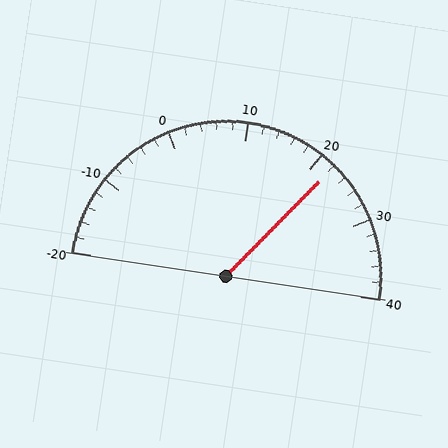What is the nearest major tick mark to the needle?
The nearest major tick mark is 20.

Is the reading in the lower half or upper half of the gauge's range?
The reading is in the upper half of the range (-20 to 40).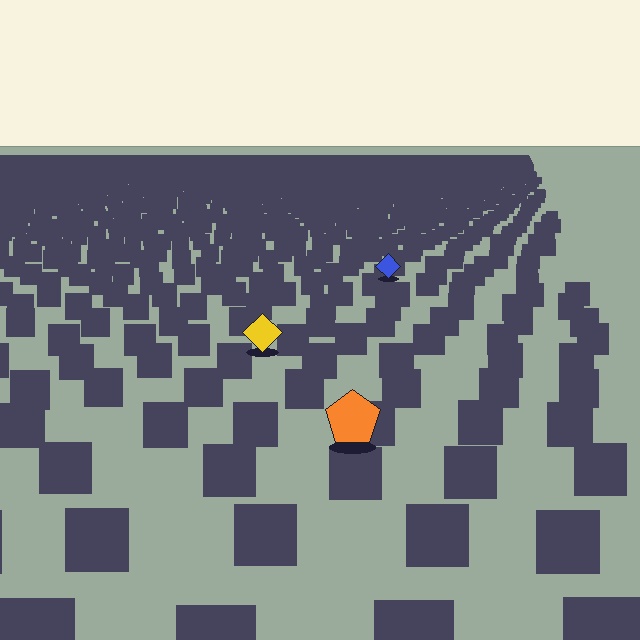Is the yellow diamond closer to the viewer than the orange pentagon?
No. The orange pentagon is closer — you can tell from the texture gradient: the ground texture is coarser near it.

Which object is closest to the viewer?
The orange pentagon is closest. The texture marks near it are larger and more spread out.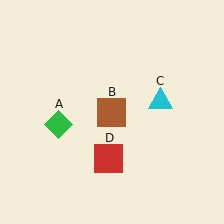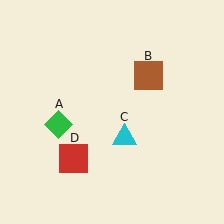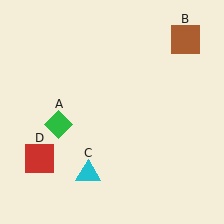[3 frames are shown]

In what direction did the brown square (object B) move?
The brown square (object B) moved up and to the right.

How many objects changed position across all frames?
3 objects changed position: brown square (object B), cyan triangle (object C), red square (object D).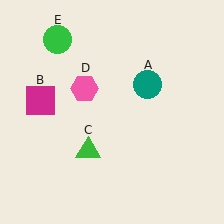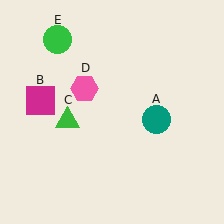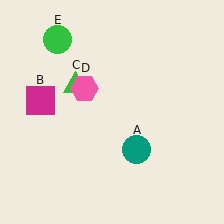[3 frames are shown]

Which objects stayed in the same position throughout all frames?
Magenta square (object B) and pink hexagon (object D) and green circle (object E) remained stationary.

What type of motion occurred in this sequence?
The teal circle (object A), green triangle (object C) rotated clockwise around the center of the scene.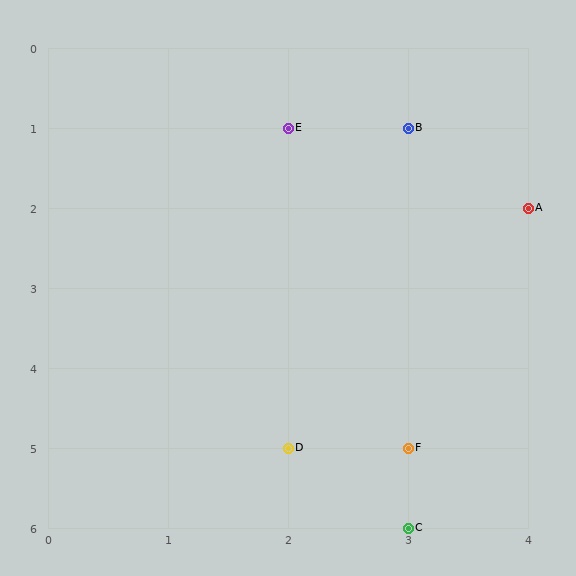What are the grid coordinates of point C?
Point C is at grid coordinates (3, 6).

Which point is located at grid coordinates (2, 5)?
Point D is at (2, 5).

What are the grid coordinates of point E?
Point E is at grid coordinates (2, 1).